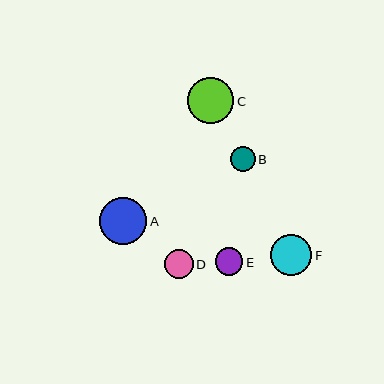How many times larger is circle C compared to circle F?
Circle C is approximately 1.1 times the size of circle F.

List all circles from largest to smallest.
From largest to smallest: A, C, F, D, E, B.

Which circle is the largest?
Circle A is the largest with a size of approximately 47 pixels.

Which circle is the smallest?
Circle B is the smallest with a size of approximately 25 pixels.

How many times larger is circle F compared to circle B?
Circle F is approximately 1.6 times the size of circle B.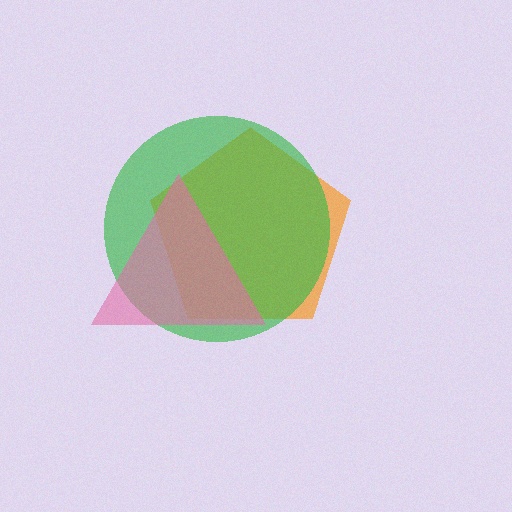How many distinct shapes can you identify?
There are 3 distinct shapes: an orange pentagon, a green circle, a pink triangle.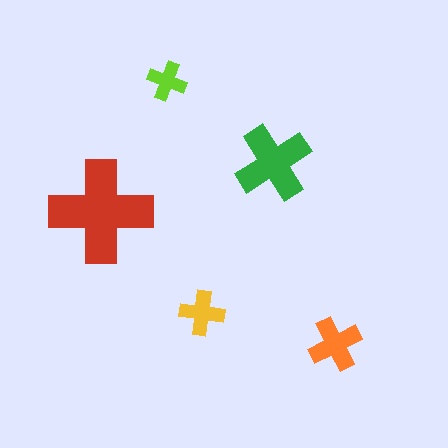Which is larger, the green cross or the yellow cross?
The green one.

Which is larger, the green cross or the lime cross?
The green one.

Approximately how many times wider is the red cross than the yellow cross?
About 2.5 times wider.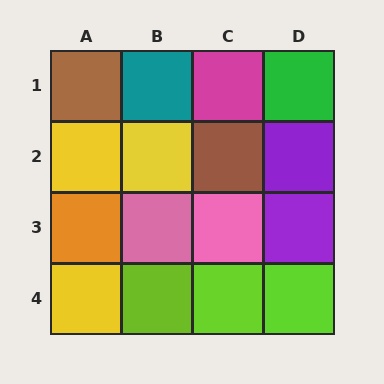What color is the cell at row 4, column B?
Lime.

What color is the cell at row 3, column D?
Purple.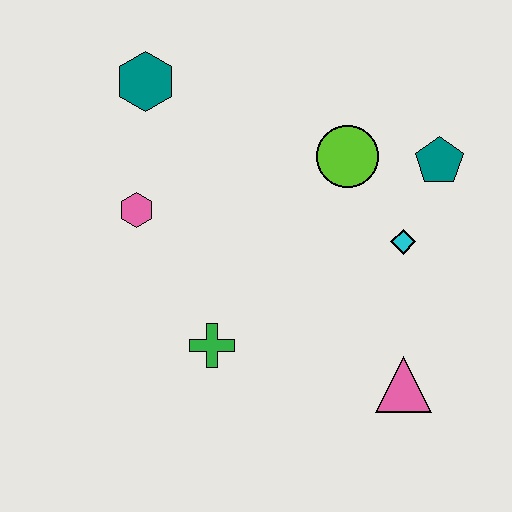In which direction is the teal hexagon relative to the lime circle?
The teal hexagon is to the left of the lime circle.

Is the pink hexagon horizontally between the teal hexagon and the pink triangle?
No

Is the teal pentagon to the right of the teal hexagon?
Yes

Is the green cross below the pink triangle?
No